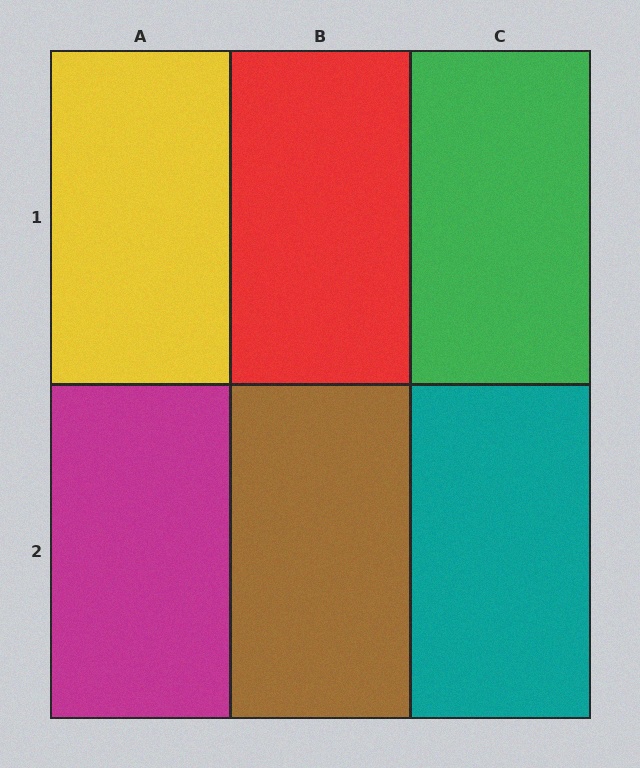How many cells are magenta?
1 cell is magenta.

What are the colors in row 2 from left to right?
Magenta, brown, teal.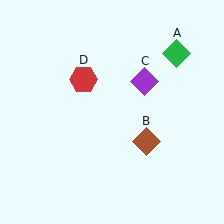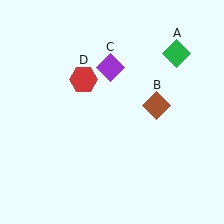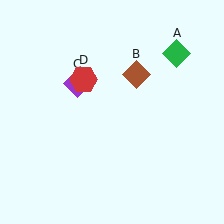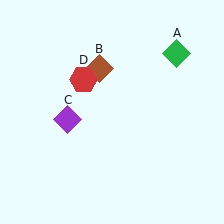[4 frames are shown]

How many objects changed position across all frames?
2 objects changed position: brown diamond (object B), purple diamond (object C).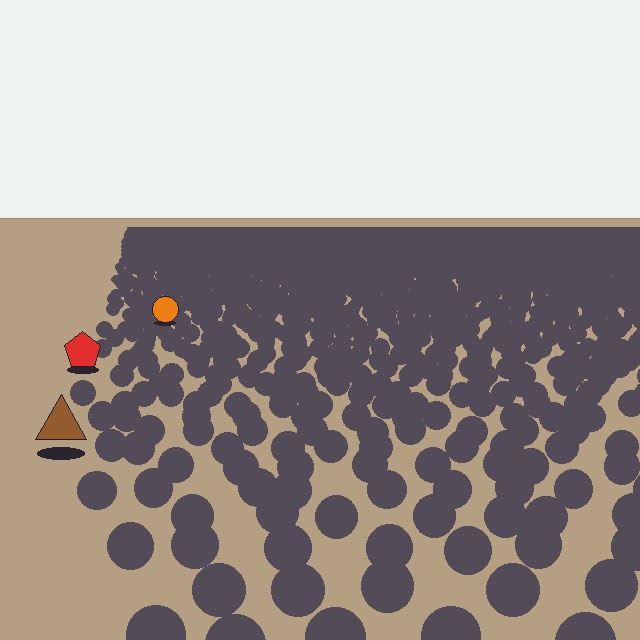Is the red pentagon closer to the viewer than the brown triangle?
No. The brown triangle is closer — you can tell from the texture gradient: the ground texture is coarser near it.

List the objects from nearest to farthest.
From nearest to farthest: the brown triangle, the red pentagon, the orange circle.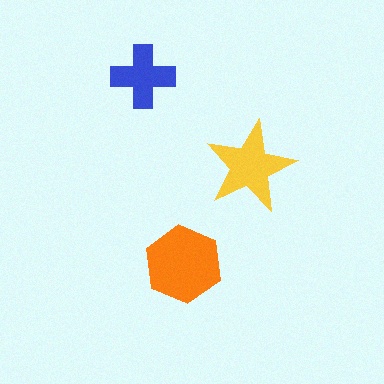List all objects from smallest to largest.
The blue cross, the yellow star, the orange hexagon.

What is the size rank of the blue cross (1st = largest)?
3rd.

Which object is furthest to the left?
The blue cross is leftmost.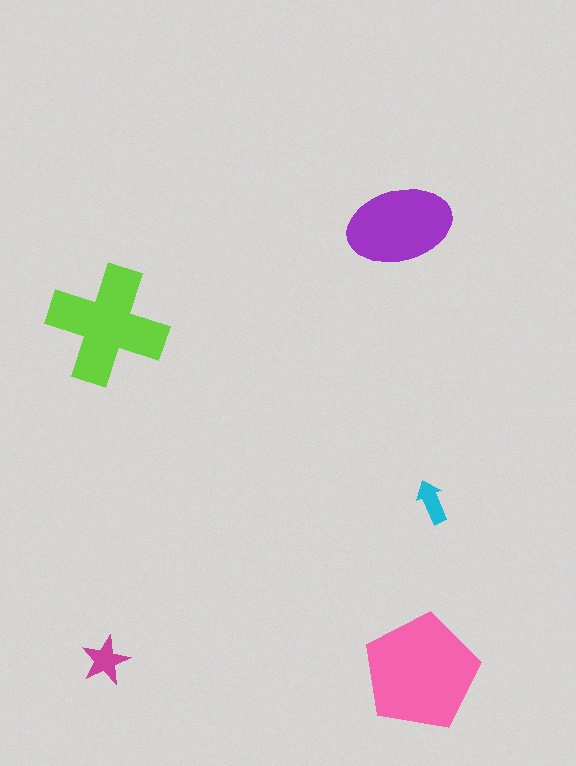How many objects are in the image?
There are 5 objects in the image.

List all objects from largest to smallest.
The pink pentagon, the lime cross, the purple ellipse, the magenta star, the cyan arrow.